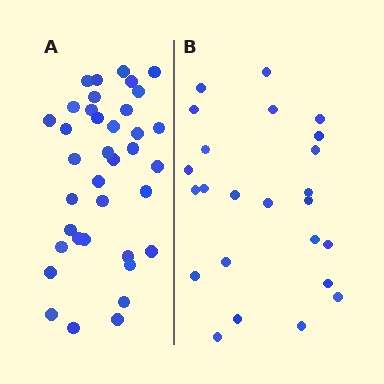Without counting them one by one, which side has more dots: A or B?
Region A (the left region) has more dots.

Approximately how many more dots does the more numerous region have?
Region A has approximately 15 more dots than region B.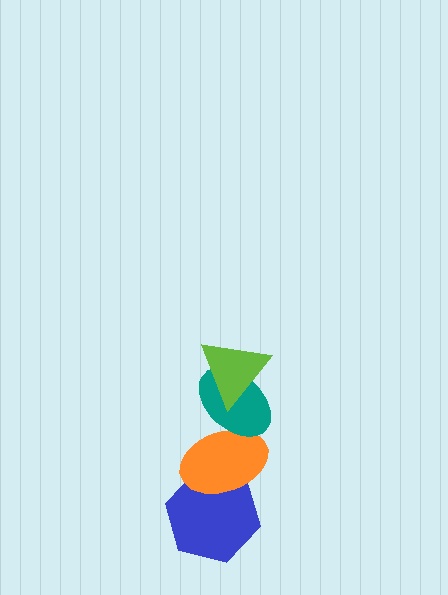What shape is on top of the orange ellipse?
The teal ellipse is on top of the orange ellipse.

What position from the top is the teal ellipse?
The teal ellipse is 2nd from the top.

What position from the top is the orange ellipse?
The orange ellipse is 3rd from the top.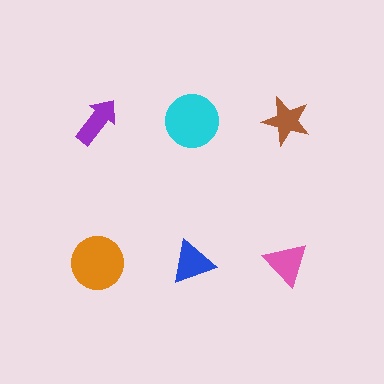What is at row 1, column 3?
A brown star.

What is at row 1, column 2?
A cyan circle.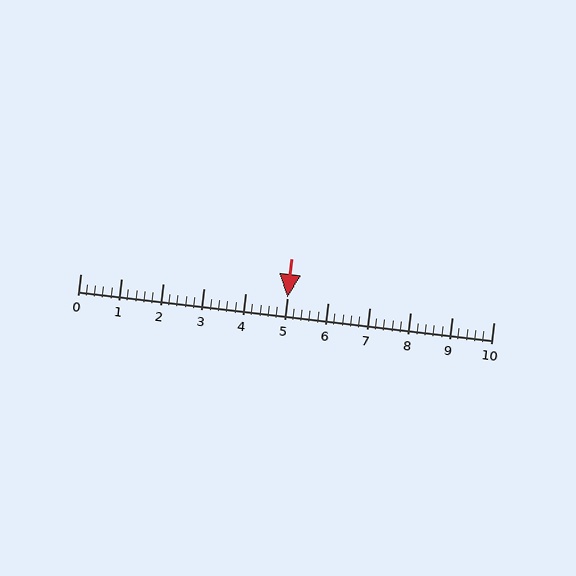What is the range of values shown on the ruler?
The ruler shows values from 0 to 10.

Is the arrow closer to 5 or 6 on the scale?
The arrow is closer to 5.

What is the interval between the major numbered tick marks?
The major tick marks are spaced 1 units apart.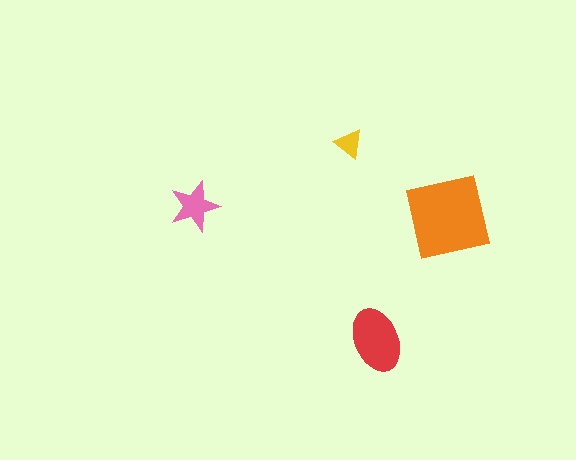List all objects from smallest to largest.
The yellow triangle, the pink star, the red ellipse, the orange square.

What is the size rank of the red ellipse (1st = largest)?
2nd.